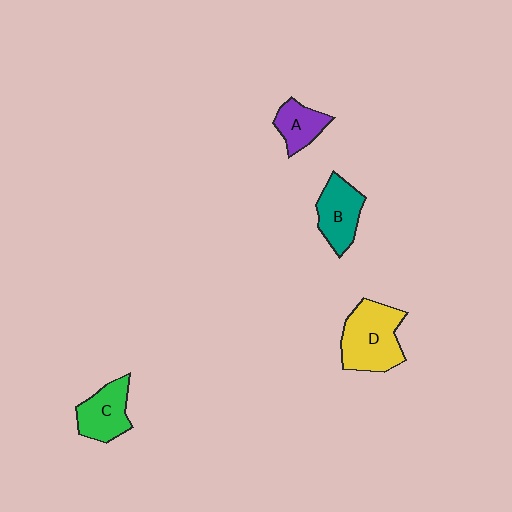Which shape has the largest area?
Shape D (yellow).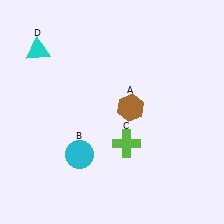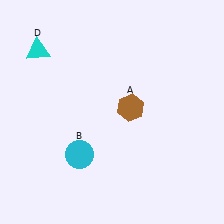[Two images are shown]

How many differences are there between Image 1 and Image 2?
There is 1 difference between the two images.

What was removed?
The lime cross (C) was removed in Image 2.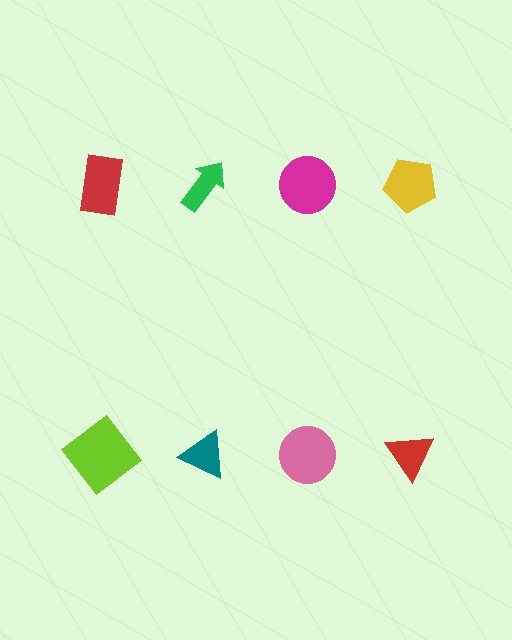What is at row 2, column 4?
A red triangle.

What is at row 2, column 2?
A teal triangle.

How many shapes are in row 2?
4 shapes.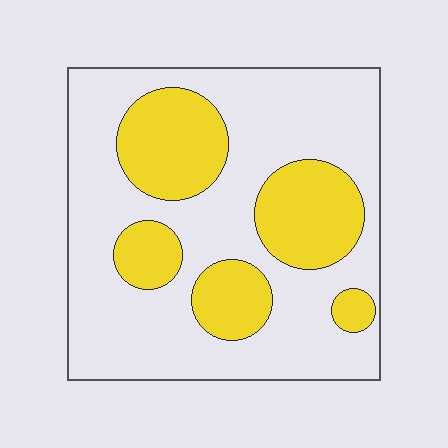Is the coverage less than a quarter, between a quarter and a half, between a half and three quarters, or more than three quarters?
Between a quarter and a half.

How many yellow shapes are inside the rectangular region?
5.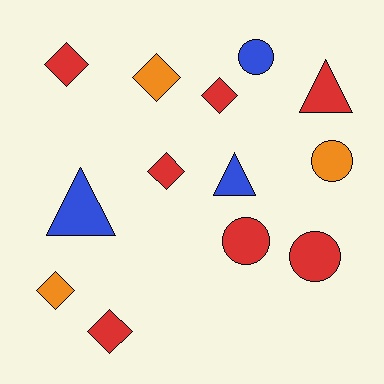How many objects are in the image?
There are 13 objects.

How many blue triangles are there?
There are 2 blue triangles.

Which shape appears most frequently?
Diamond, with 6 objects.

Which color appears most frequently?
Red, with 7 objects.